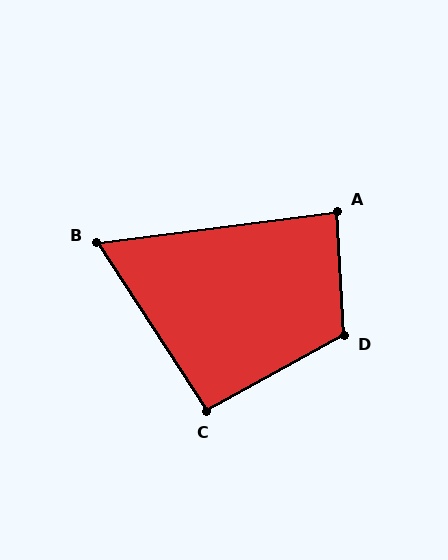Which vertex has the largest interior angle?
D, at approximately 116 degrees.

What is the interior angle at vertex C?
Approximately 94 degrees (approximately right).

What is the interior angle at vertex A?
Approximately 86 degrees (approximately right).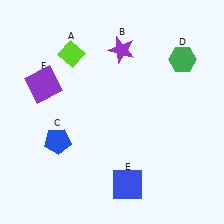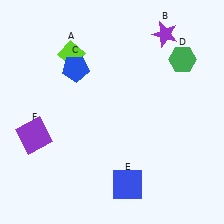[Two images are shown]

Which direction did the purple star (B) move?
The purple star (B) moved right.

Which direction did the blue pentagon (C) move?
The blue pentagon (C) moved up.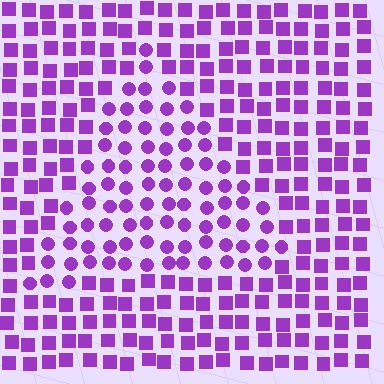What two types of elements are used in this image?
The image uses circles inside the triangle region and squares outside it.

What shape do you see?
I see a triangle.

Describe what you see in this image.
The image is filled with small purple elements arranged in a uniform grid. A triangle-shaped region contains circles, while the surrounding area contains squares. The boundary is defined purely by the change in element shape.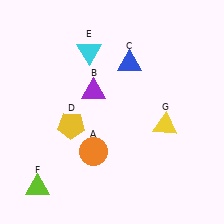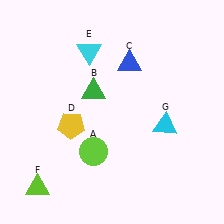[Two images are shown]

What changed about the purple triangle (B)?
In Image 1, B is purple. In Image 2, it changed to green.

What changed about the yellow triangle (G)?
In Image 1, G is yellow. In Image 2, it changed to cyan.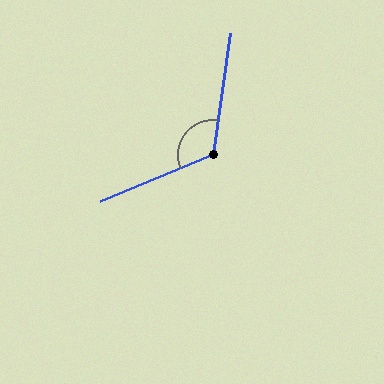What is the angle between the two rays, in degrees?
Approximately 120 degrees.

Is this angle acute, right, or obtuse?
It is obtuse.